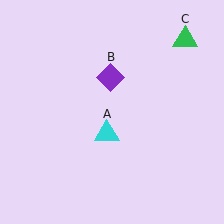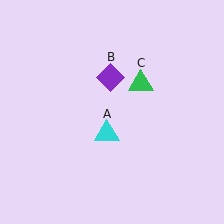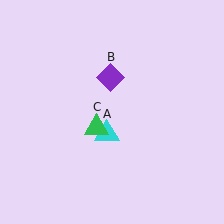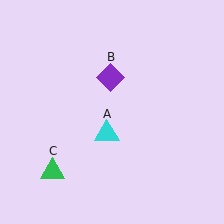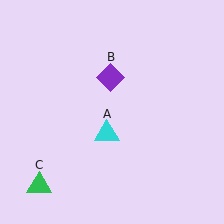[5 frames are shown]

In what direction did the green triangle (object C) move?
The green triangle (object C) moved down and to the left.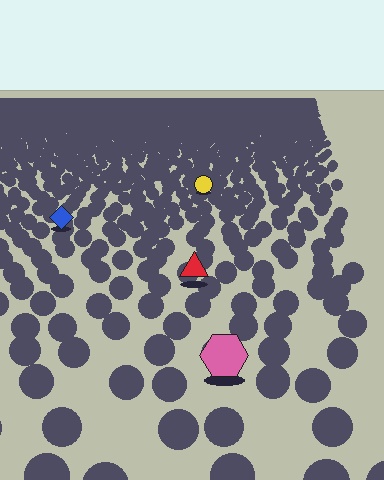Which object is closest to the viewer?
The pink hexagon is closest. The texture marks near it are larger and more spread out.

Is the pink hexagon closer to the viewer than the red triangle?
Yes. The pink hexagon is closer — you can tell from the texture gradient: the ground texture is coarser near it.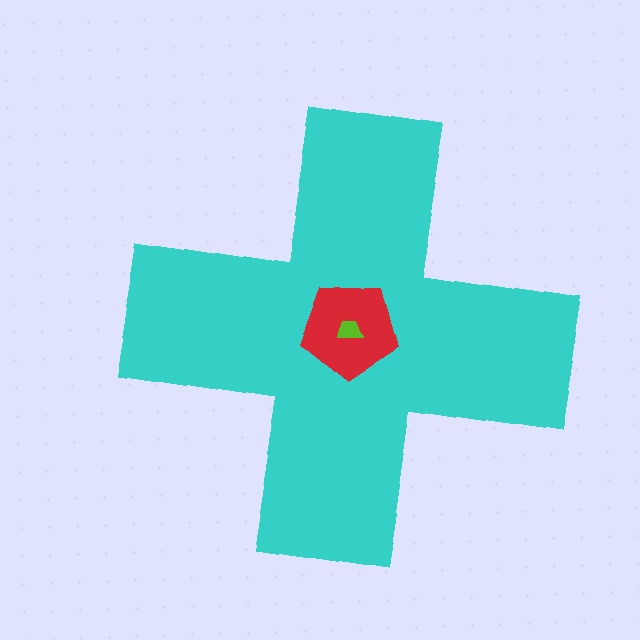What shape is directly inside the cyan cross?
The red pentagon.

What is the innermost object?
The lime trapezoid.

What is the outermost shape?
The cyan cross.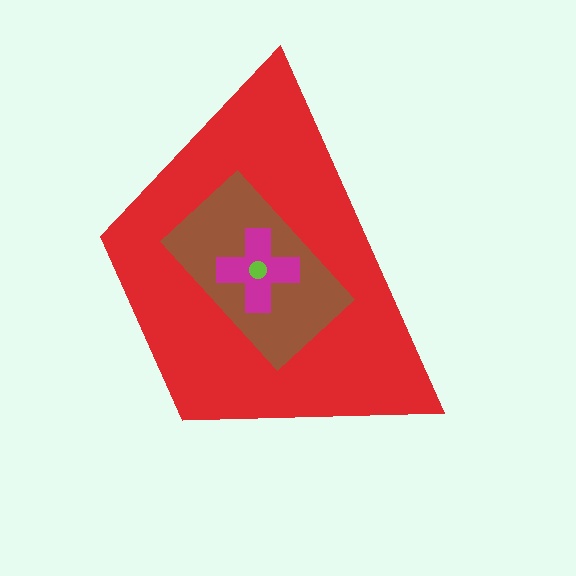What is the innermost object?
The lime circle.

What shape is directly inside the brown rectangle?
The magenta cross.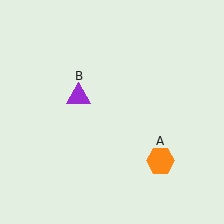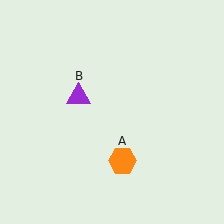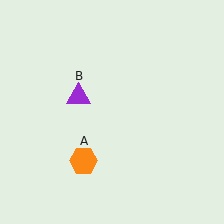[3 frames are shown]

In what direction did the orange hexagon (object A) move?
The orange hexagon (object A) moved left.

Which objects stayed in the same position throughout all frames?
Purple triangle (object B) remained stationary.